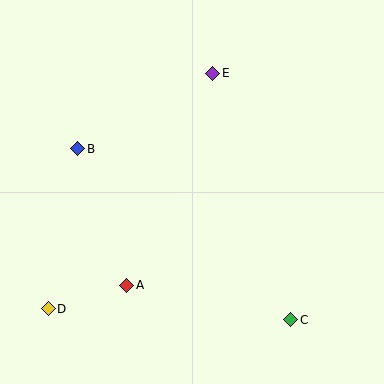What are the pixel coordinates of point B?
Point B is at (78, 149).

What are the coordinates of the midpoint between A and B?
The midpoint between A and B is at (102, 217).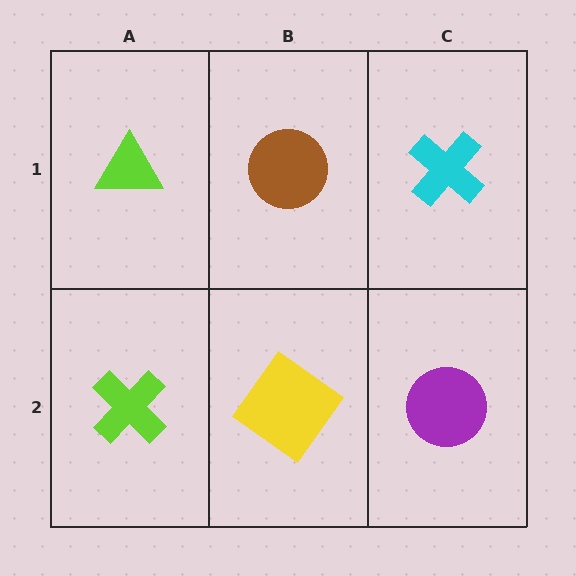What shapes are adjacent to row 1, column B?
A yellow diamond (row 2, column B), a lime triangle (row 1, column A), a cyan cross (row 1, column C).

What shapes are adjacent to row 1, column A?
A lime cross (row 2, column A), a brown circle (row 1, column B).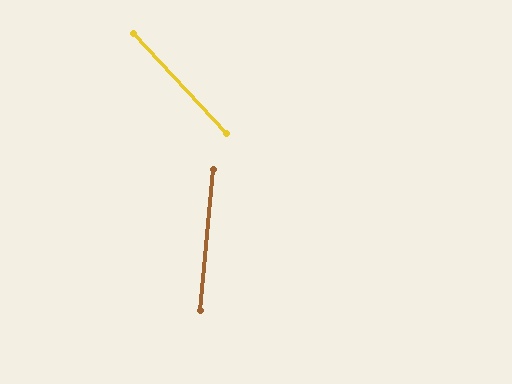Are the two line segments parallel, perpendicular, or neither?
Neither parallel nor perpendicular — they differ by about 48°.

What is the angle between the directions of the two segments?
Approximately 48 degrees.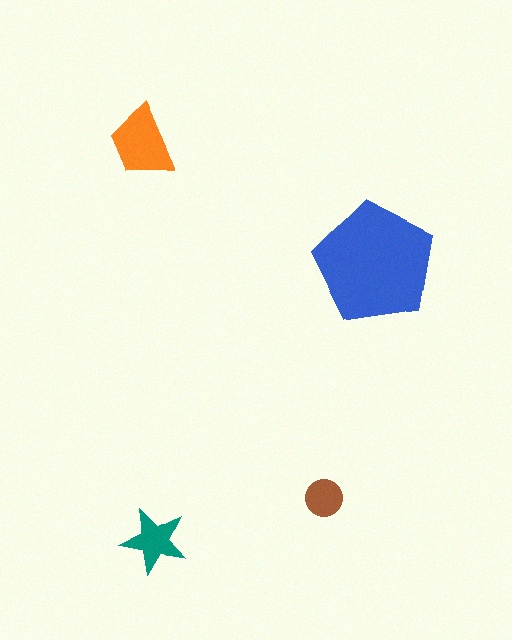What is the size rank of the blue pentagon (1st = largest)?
1st.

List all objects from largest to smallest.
The blue pentagon, the orange trapezoid, the teal star, the brown circle.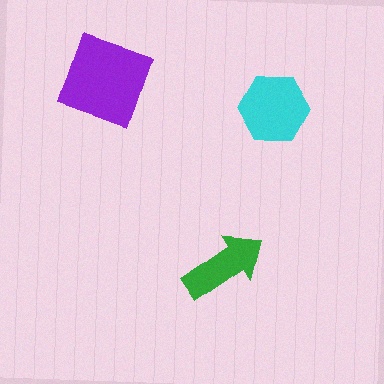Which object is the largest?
The purple diamond.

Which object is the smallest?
The green arrow.